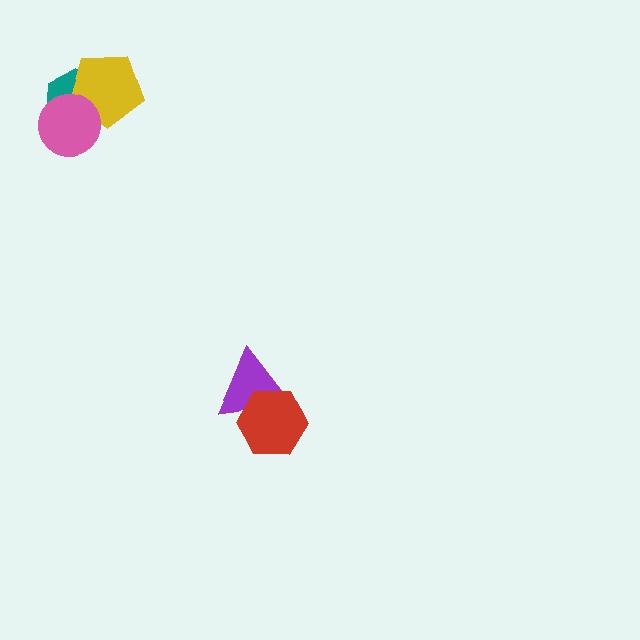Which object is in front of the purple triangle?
The red hexagon is in front of the purple triangle.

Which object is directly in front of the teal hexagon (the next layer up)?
The yellow pentagon is directly in front of the teal hexagon.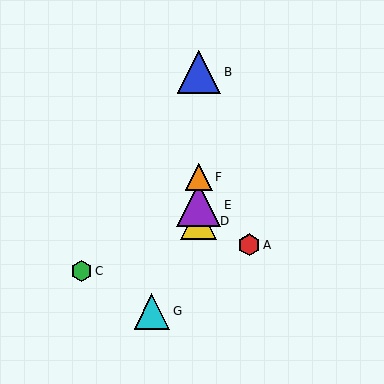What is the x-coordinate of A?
Object A is at x≈249.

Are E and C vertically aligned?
No, E is at x≈199 and C is at x≈81.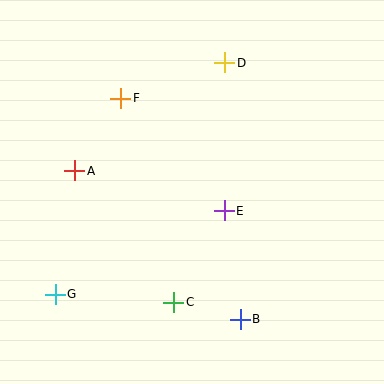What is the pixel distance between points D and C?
The distance between D and C is 245 pixels.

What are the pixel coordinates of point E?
Point E is at (224, 211).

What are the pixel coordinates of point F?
Point F is at (121, 98).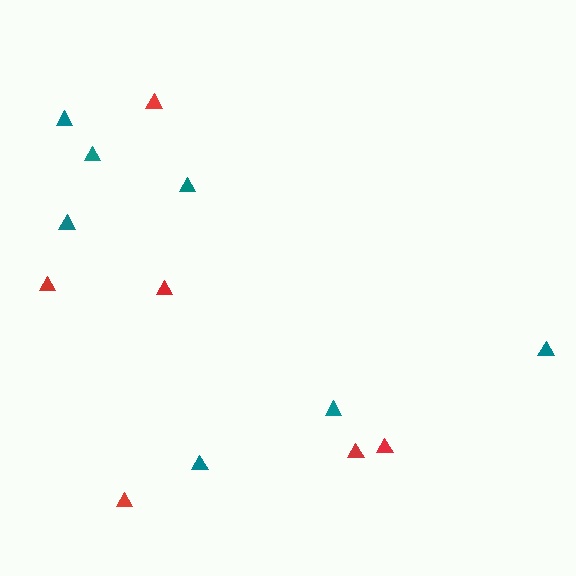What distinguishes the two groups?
There are 2 groups: one group of teal triangles (7) and one group of red triangles (6).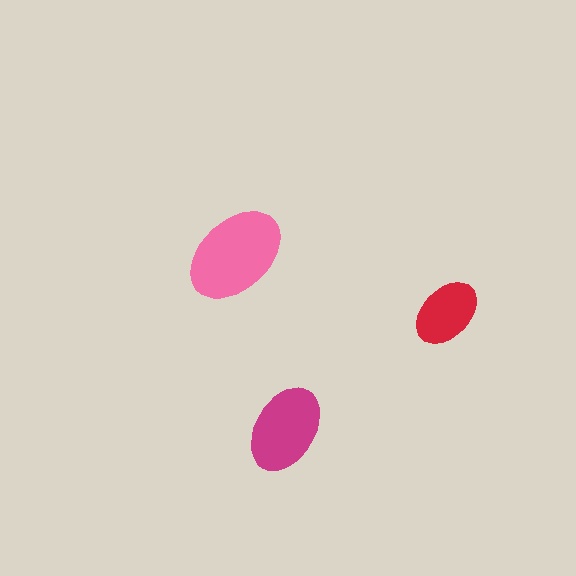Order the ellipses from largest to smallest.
the pink one, the magenta one, the red one.